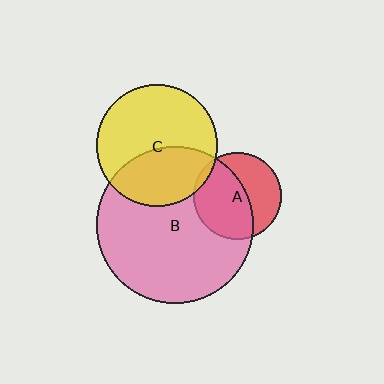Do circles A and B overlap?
Yes.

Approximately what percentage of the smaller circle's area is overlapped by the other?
Approximately 60%.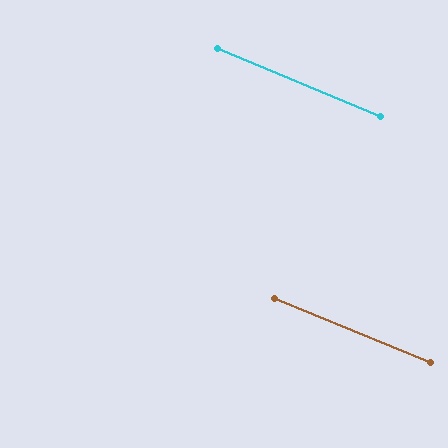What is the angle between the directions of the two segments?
Approximately 1 degree.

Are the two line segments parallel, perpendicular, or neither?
Parallel — their directions differ by only 0.5°.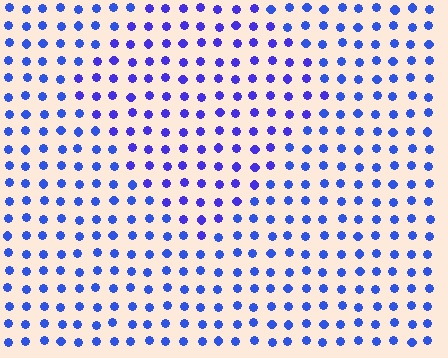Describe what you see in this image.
The image is filled with small blue elements in a uniform arrangement. A diamond-shaped region is visible where the elements are tinted to a slightly different hue, forming a subtle color boundary.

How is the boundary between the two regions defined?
The boundary is defined purely by a slight shift in hue (about 20 degrees). Spacing, size, and orientation are identical on both sides.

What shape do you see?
I see a diamond.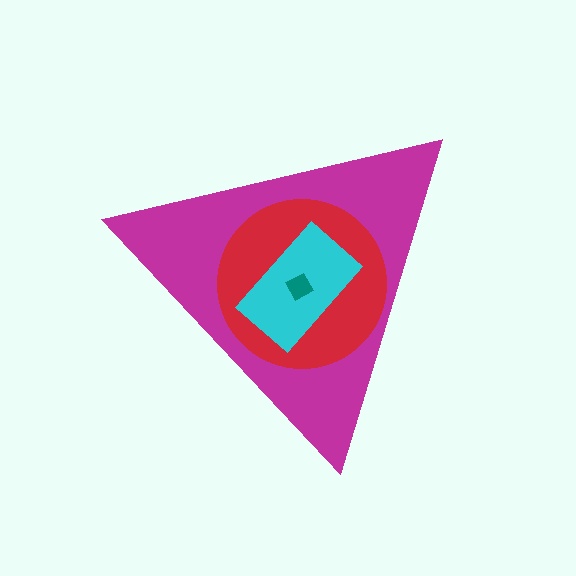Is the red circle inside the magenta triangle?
Yes.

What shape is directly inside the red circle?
The cyan rectangle.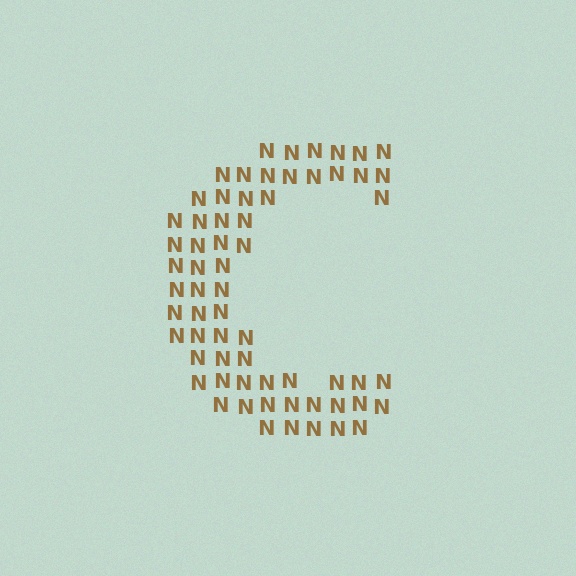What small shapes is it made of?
It is made of small letter N's.